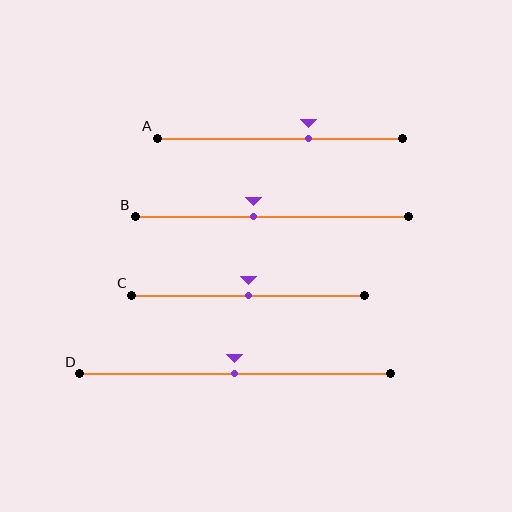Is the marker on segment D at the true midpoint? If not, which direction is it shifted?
Yes, the marker on segment D is at the true midpoint.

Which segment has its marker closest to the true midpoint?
Segment C has its marker closest to the true midpoint.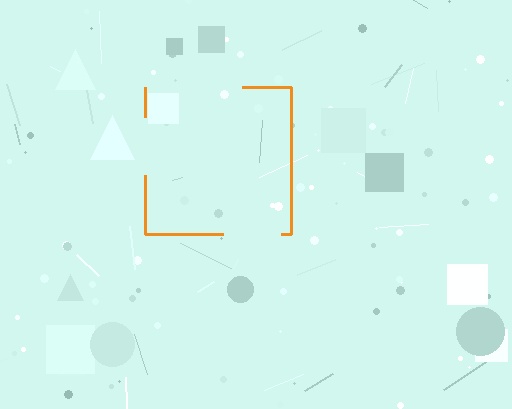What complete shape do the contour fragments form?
The contour fragments form a square.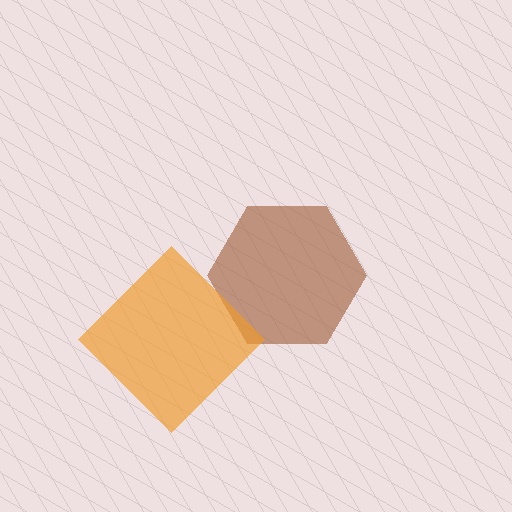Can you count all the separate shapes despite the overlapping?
Yes, there are 2 separate shapes.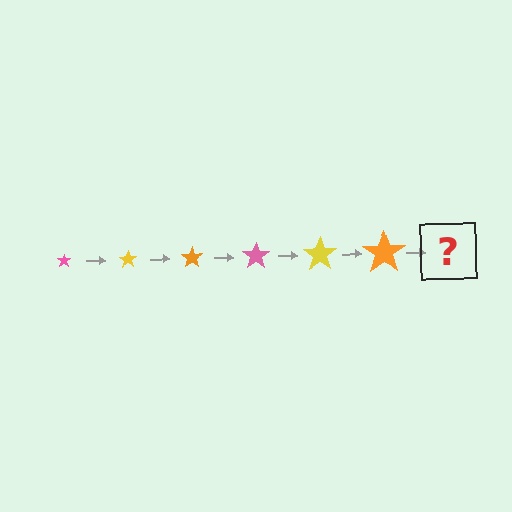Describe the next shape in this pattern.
It should be a pink star, larger than the previous one.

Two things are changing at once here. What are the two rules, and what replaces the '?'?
The two rules are that the star grows larger each step and the color cycles through pink, yellow, and orange. The '?' should be a pink star, larger than the previous one.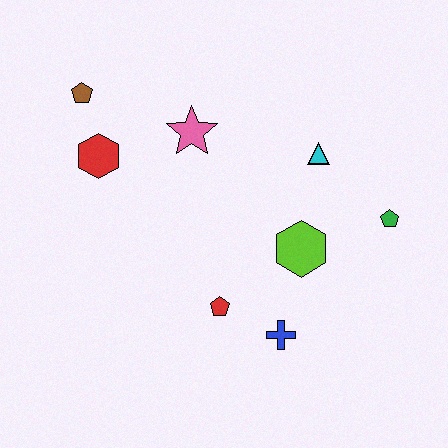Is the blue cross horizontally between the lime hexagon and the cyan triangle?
No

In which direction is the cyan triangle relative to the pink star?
The cyan triangle is to the right of the pink star.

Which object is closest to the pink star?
The red hexagon is closest to the pink star.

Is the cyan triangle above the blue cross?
Yes